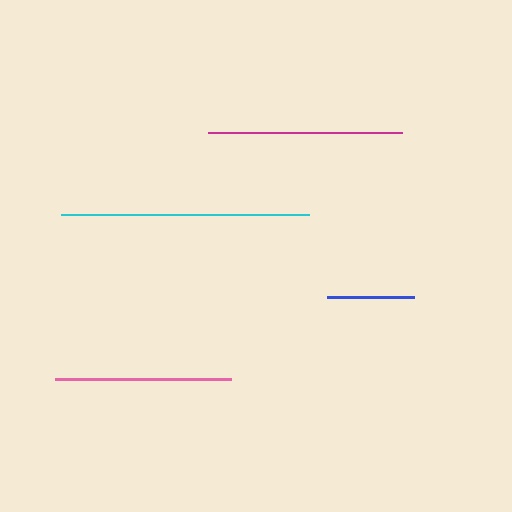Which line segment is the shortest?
The blue line is the shortest at approximately 87 pixels.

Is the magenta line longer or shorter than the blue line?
The magenta line is longer than the blue line.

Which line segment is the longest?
The cyan line is the longest at approximately 249 pixels.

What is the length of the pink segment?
The pink segment is approximately 177 pixels long.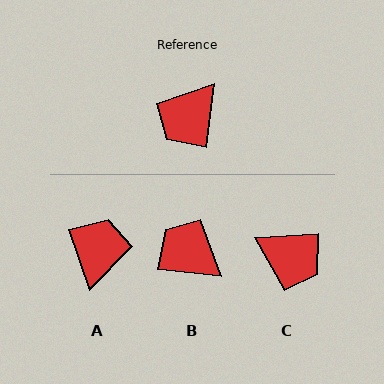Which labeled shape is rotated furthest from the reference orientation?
A, about 154 degrees away.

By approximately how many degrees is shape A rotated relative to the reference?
Approximately 154 degrees clockwise.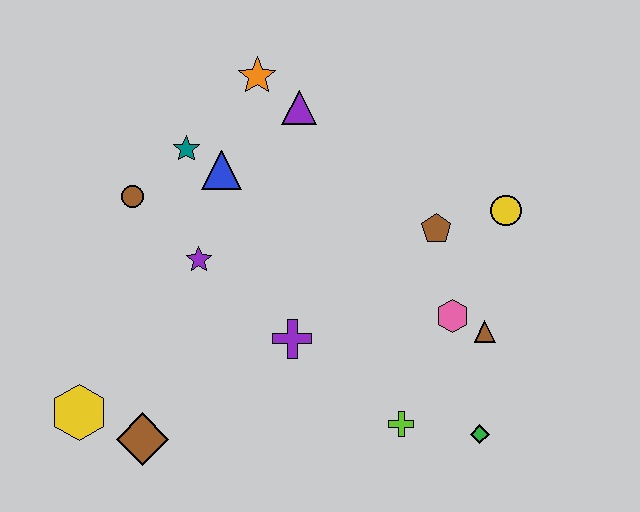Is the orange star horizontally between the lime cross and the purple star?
Yes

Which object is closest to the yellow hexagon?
The brown diamond is closest to the yellow hexagon.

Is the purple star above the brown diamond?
Yes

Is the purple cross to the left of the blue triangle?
No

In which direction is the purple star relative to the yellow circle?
The purple star is to the left of the yellow circle.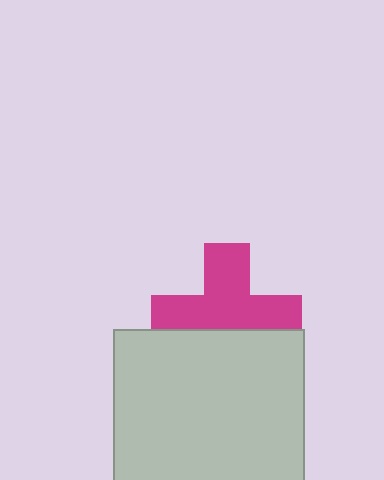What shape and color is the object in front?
The object in front is a light gray rectangle.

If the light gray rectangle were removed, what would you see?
You would see the complete magenta cross.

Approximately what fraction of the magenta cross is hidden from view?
Roughly 36% of the magenta cross is hidden behind the light gray rectangle.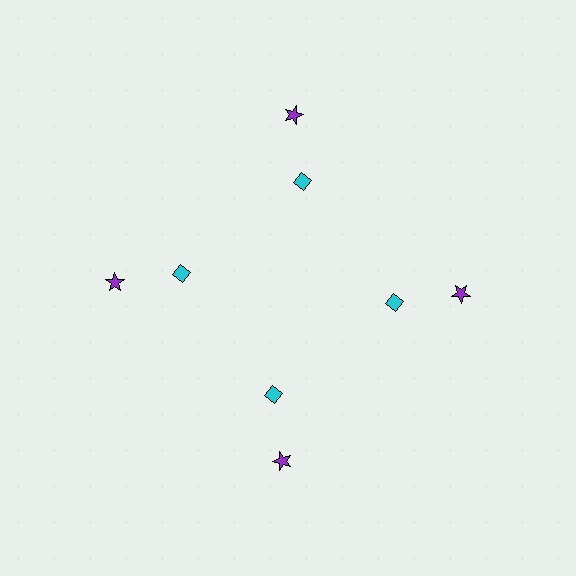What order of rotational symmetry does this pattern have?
This pattern has 4-fold rotational symmetry.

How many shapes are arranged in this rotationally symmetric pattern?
There are 8 shapes, arranged in 4 groups of 2.